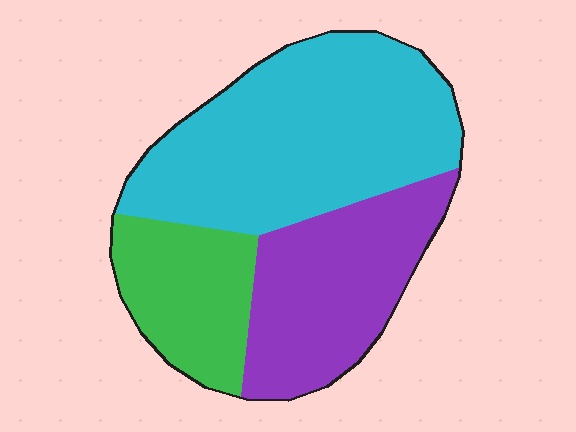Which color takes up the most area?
Cyan, at roughly 50%.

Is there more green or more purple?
Purple.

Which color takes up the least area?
Green, at roughly 20%.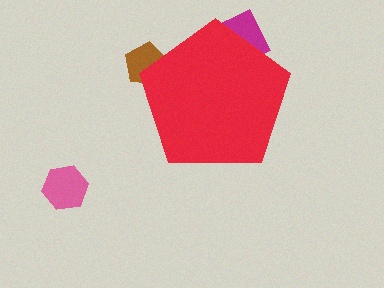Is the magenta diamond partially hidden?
Yes, the magenta diamond is partially hidden behind the red pentagon.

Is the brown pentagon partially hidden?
Yes, the brown pentagon is partially hidden behind the red pentagon.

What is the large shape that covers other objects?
A red pentagon.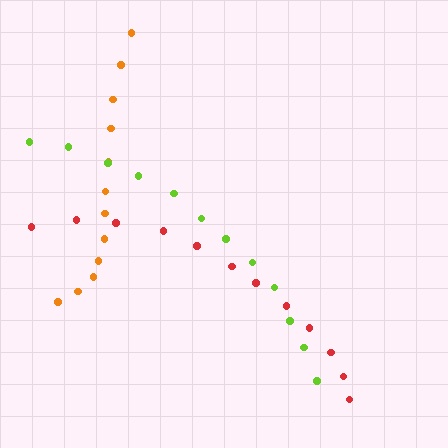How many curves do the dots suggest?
There are 3 distinct paths.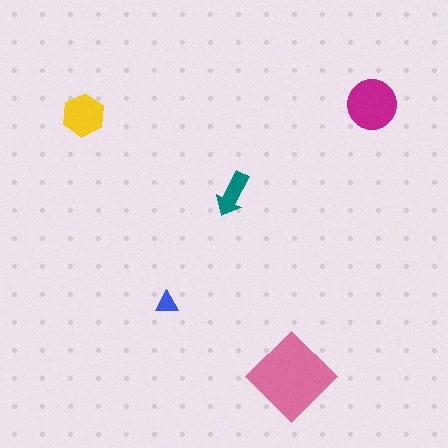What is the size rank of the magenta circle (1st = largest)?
2nd.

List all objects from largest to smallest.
The pink diamond, the magenta circle, the yellow hexagon, the teal arrow, the blue triangle.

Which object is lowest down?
The pink diamond is bottommost.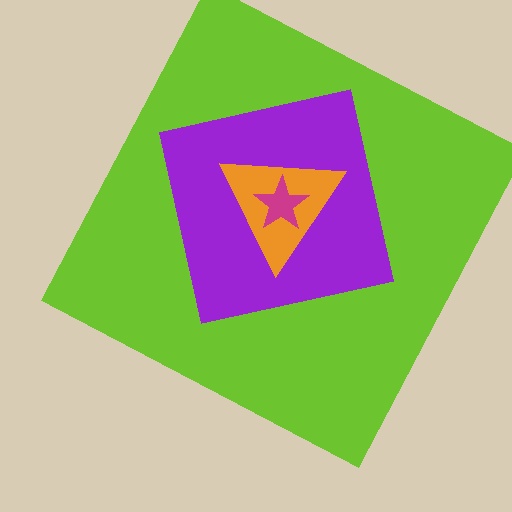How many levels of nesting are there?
4.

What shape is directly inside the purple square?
The orange triangle.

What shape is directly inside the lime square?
The purple square.